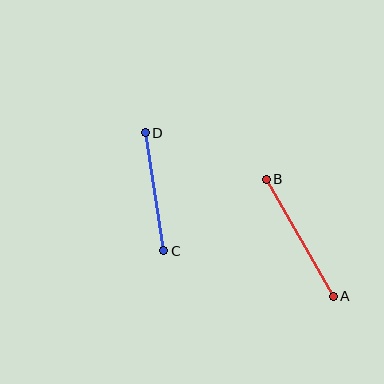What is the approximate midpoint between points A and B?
The midpoint is at approximately (300, 238) pixels.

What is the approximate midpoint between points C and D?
The midpoint is at approximately (155, 192) pixels.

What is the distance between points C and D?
The distance is approximately 119 pixels.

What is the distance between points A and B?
The distance is approximately 135 pixels.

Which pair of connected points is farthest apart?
Points A and B are farthest apart.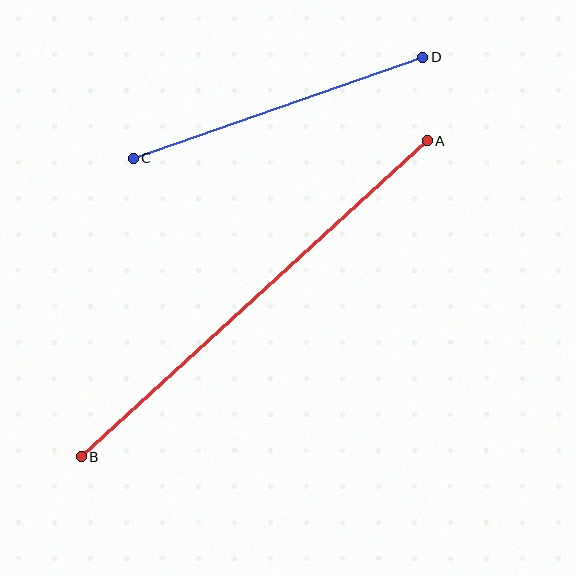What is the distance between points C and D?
The distance is approximately 307 pixels.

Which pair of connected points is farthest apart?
Points A and B are farthest apart.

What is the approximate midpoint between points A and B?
The midpoint is at approximately (254, 299) pixels.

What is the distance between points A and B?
The distance is approximately 468 pixels.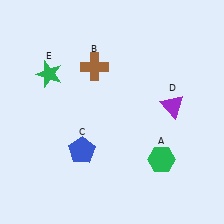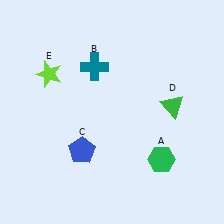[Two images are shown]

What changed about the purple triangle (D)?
In Image 1, D is purple. In Image 2, it changed to green.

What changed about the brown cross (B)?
In Image 1, B is brown. In Image 2, it changed to teal.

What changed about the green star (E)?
In Image 1, E is green. In Image 2, it changed to lime.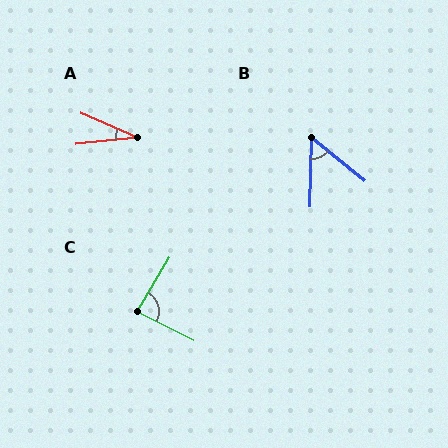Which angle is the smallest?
A, at approximately 30 degrees.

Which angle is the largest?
C, at approximately 85 degrees.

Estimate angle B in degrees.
Approximately 52 degrees.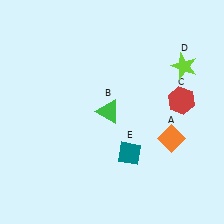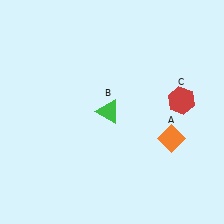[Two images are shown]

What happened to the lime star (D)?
The lime star (D) was removed in Image 2. It was in the top-right area of Image 1.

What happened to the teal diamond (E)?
The teal diamond (E) was removed in Image 2. It was in the bottom-right area of Image 1.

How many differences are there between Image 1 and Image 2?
There are 2 differences between the two images.